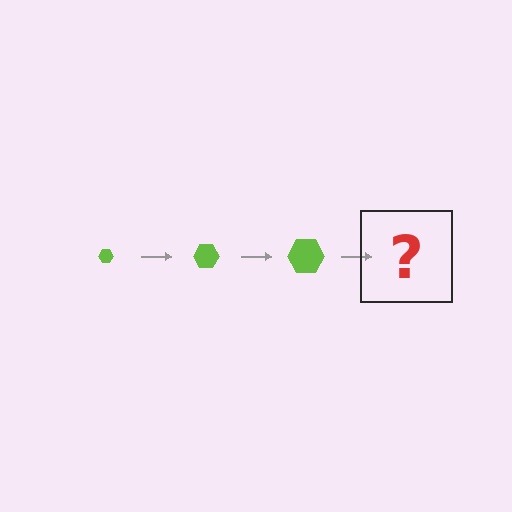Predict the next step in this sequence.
The next step is a lime hexagon, larger than the previous one.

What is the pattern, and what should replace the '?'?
The pattern is that the hexagon gets progressively larger each step. The '?' should be a lime hexagon, larger than the previous one.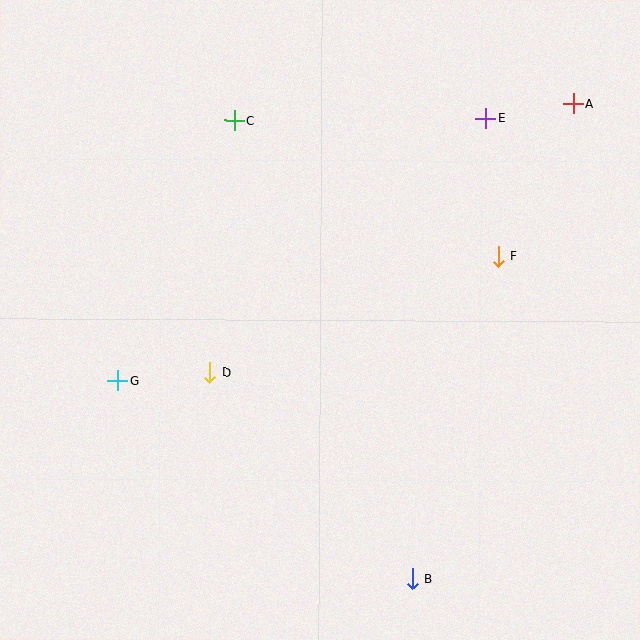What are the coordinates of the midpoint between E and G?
The midpoint between E and G is at (301, 249).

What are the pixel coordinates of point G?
Point G is at (117, 381).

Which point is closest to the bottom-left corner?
Point G is closest to the bottom-left corner.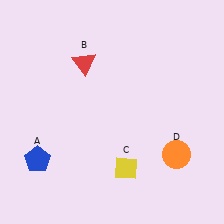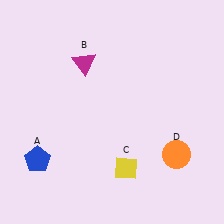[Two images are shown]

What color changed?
The triangle (B) changed from red in Image 1 to magenta in Image 2.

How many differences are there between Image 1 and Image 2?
There is 1 difference between the two images.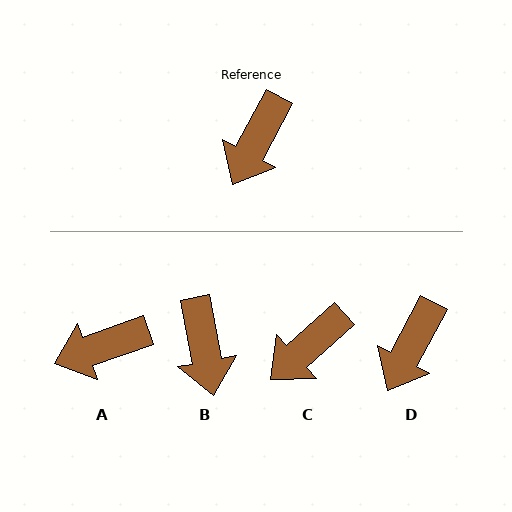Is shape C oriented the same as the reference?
No, it is off by about 20 degrees.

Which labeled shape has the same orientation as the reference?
D.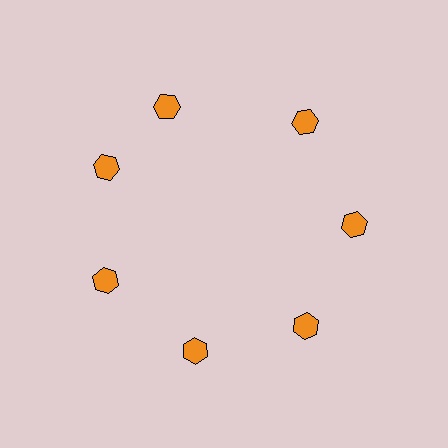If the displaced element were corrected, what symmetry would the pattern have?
It would have 7-fold rotational symmetry — the pattern would map onto itself every 51 degrees.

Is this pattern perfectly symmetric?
No. The 7 orange hexagons are arranged in a ring, but one element near the 12 o'clock position is rotated out of alignment along the ring, breaking the 7-fold rotational symmetry.